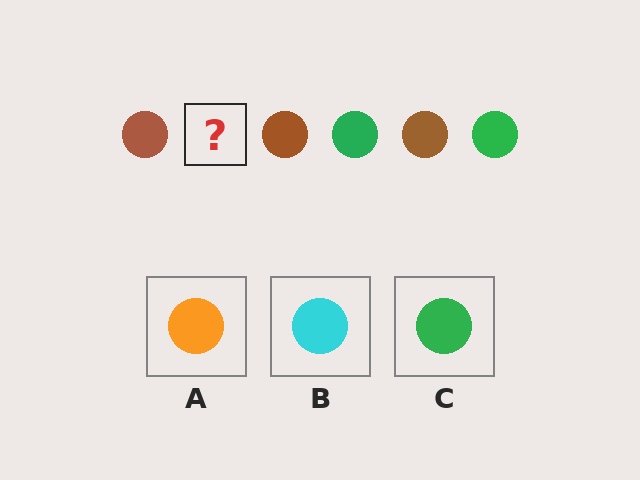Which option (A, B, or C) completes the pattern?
C.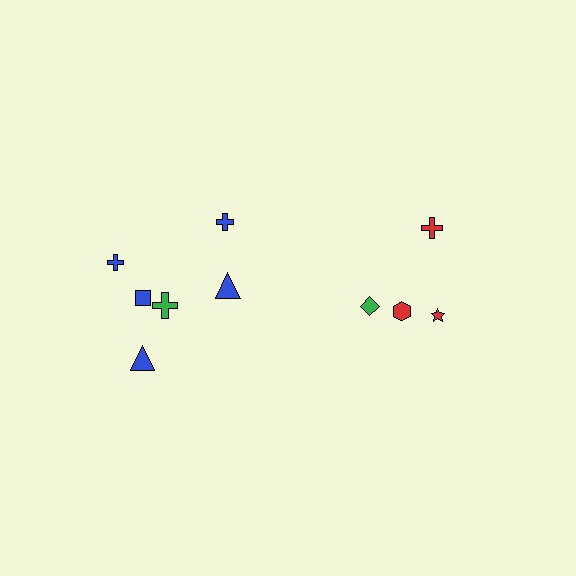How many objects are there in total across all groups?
There are 10 objects.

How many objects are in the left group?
There are 6 objects.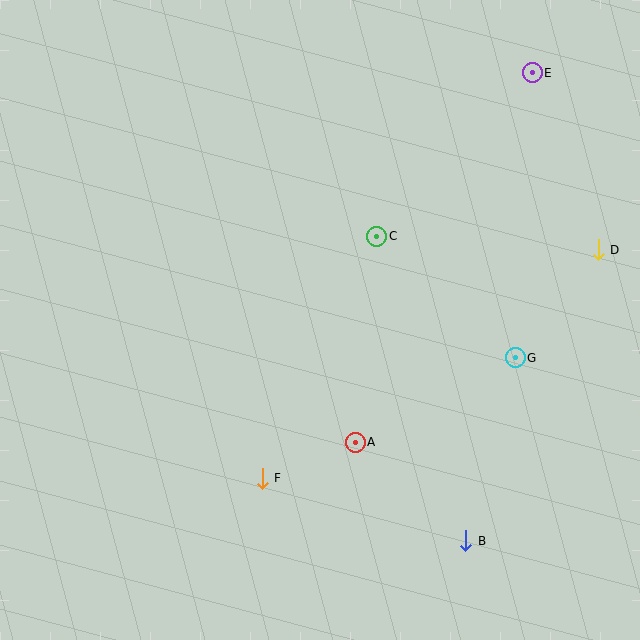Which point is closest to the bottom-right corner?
Point B is closest to the bottom-right corner.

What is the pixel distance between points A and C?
The distance between A and C is 207 pixels.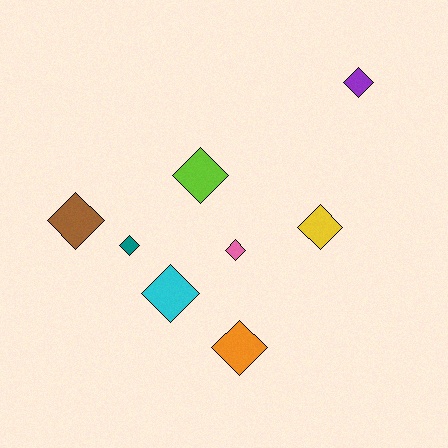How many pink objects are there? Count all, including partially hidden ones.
There is 1 pink object.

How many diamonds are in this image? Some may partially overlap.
There are 8 diamonds.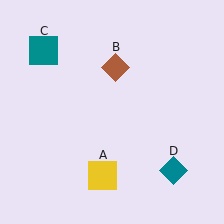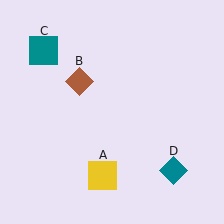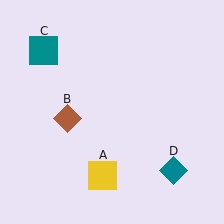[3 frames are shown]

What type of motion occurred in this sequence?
The brown diamond (object B) rotated counterclockwise around the center of the scene.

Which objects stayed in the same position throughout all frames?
Yellow square (object A) and teal square (object C) and teal diamond (object D) remained stationary.